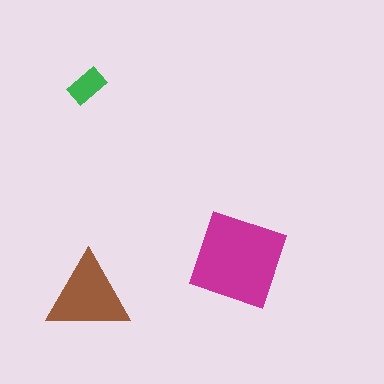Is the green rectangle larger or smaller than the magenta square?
Smaller.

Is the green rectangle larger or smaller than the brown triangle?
Smaller.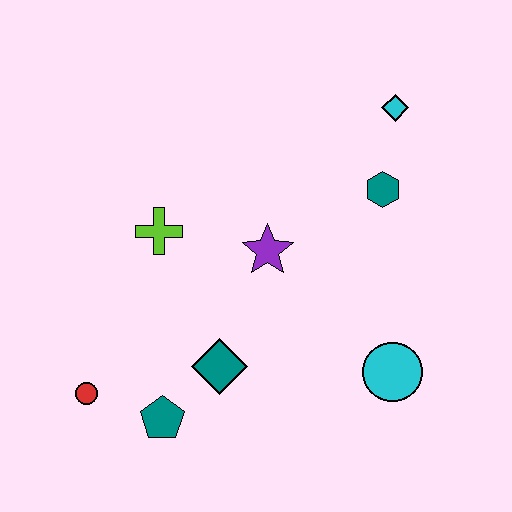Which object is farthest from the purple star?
The red circle is farthest from the purple star.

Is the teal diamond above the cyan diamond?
No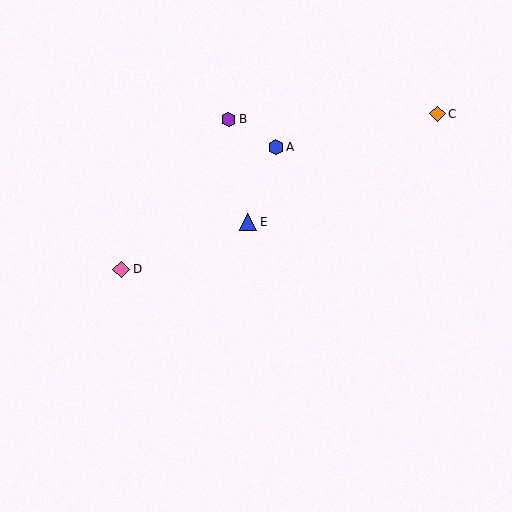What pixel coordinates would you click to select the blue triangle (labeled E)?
Click at (248, 222) to select the blue triangle E.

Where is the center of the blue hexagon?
The center of the blue hexagon is at (276, 147).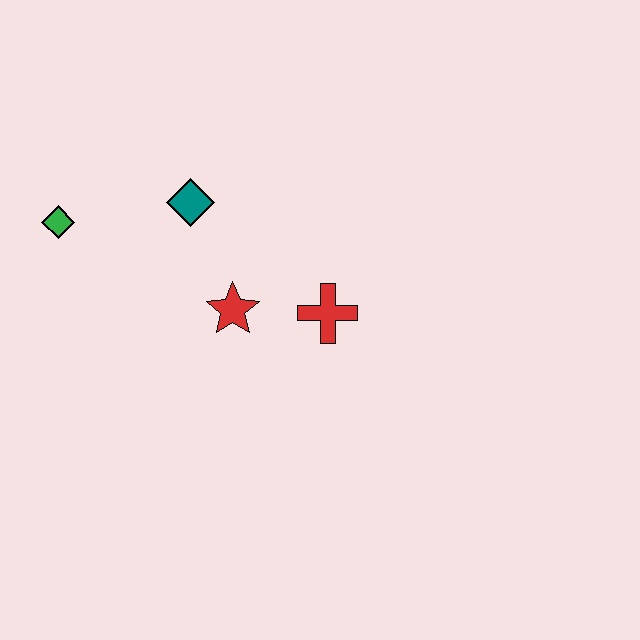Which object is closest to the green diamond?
The teal diamond is closest to the green diamond.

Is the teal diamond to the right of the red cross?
No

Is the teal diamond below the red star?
No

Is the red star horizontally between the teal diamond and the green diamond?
No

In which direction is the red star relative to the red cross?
The red star is to the left of the red cross.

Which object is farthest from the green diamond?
The red cross is farthest from the green diamond.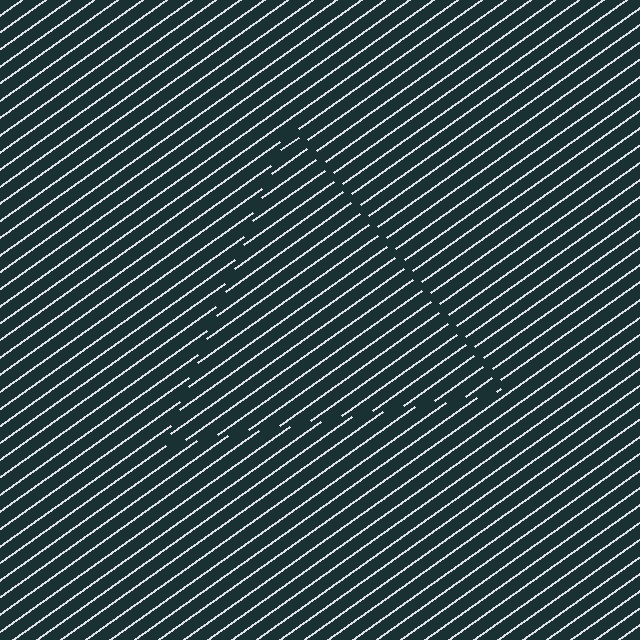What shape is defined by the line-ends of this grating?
An illusory triangle. The interior of the shape contains the same grating, shifted by half a period — the contour is defined by the phase discontinuity where line-ends from the inner and outer gratings abut.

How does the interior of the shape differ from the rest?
The interior of the shape contains the same grating, shifted by half a period — the contour is defined by the phase discontinuity where line-ends from the inner and outer gratings abut.